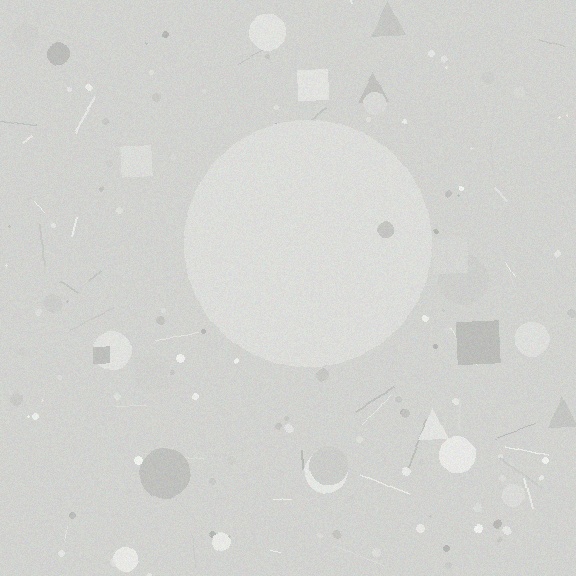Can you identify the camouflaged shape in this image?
The camouflaged shape is a circle.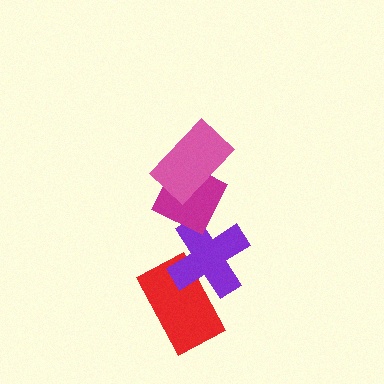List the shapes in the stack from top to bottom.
From top to bottom: the pink rectangle, the magenta diamond, the purple cross, the red rectangle.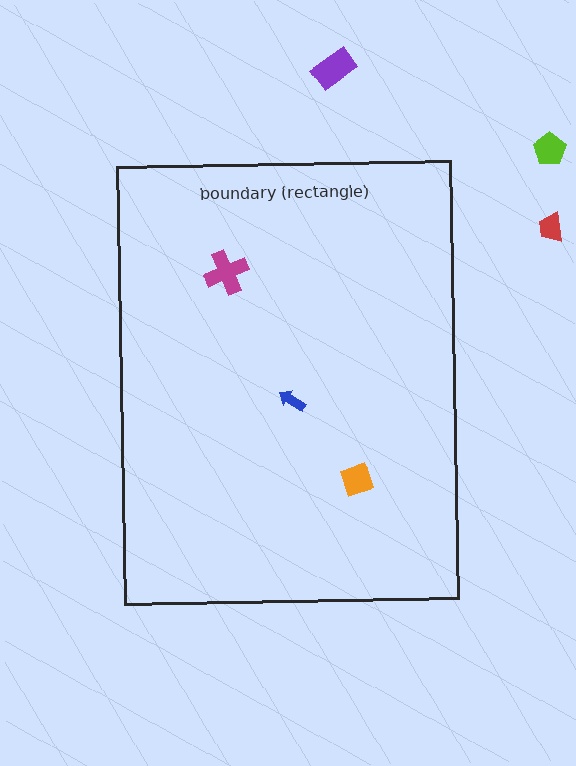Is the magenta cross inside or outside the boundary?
Inside.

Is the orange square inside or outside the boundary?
Inside.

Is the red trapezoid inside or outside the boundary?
Outside.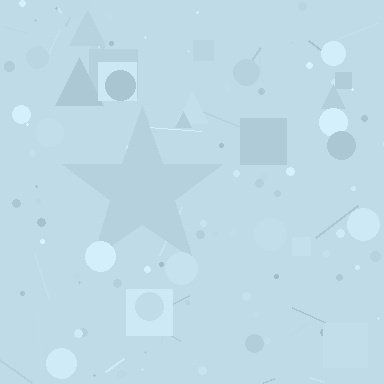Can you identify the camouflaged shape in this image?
The camouflaged shape is a star.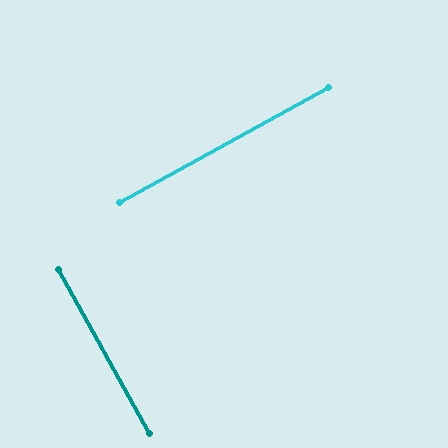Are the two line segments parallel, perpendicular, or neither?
Perpendicular — they meet at approximately 90°.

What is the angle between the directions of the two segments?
Approximately 90 degrees.